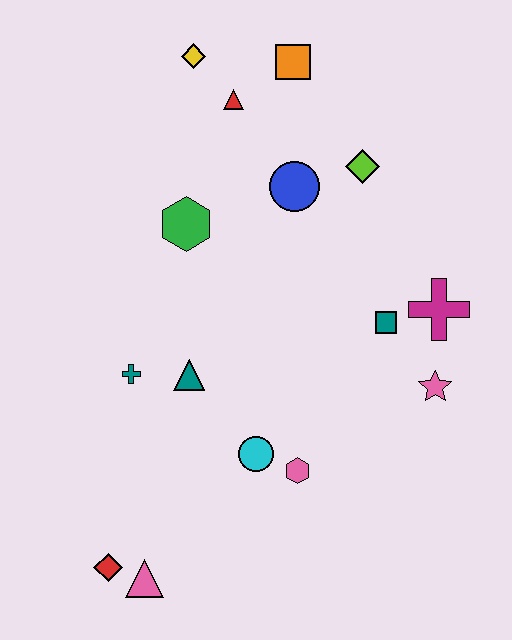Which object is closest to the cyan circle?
The pink hexagon is closest to the cyan circle.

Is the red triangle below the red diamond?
No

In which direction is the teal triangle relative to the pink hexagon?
The teal triangle is to the left of the pink hexagon.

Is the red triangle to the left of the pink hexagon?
Yes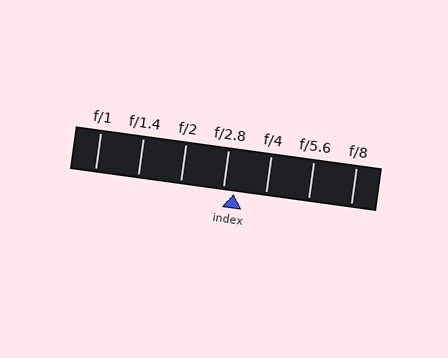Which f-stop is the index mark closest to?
The index mark is closest to f/2.8.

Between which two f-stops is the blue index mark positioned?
The index mark is between f/2.8 and f/4.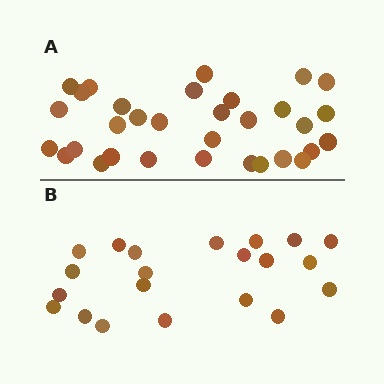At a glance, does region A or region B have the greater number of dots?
Region A (the top region) has more dots.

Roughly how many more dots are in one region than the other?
Region A has roughly 12 or so more dots than region B.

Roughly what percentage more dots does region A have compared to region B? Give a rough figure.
About 50% more.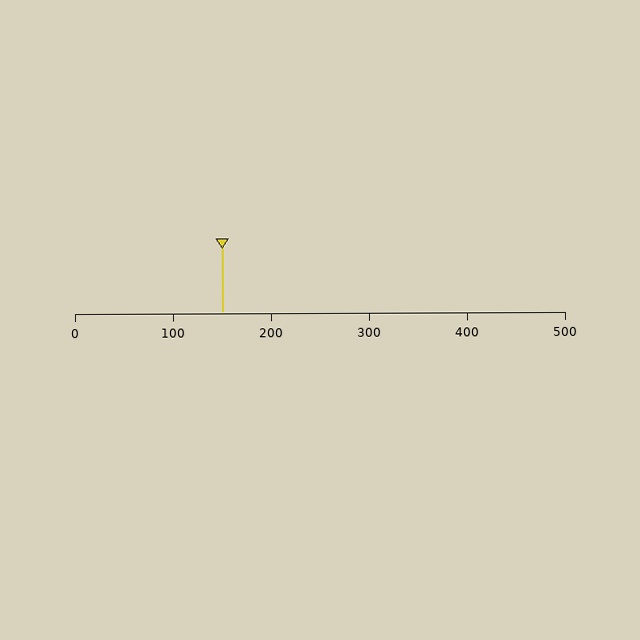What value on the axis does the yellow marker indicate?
The marker indicates approximately 150.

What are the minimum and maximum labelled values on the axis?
The axis runs from 0 to 500.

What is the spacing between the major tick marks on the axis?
The major ticks are spaced 100 apart.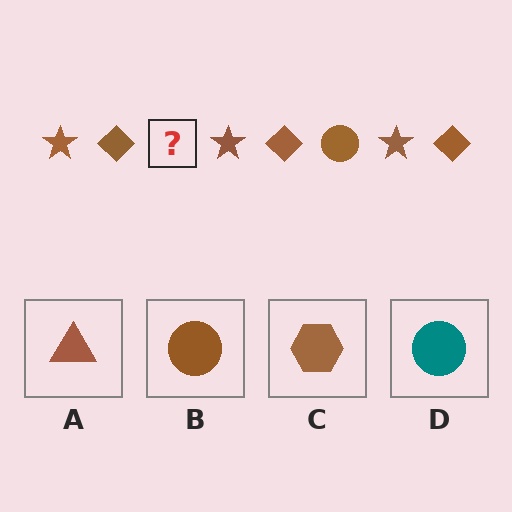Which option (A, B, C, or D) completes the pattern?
B.